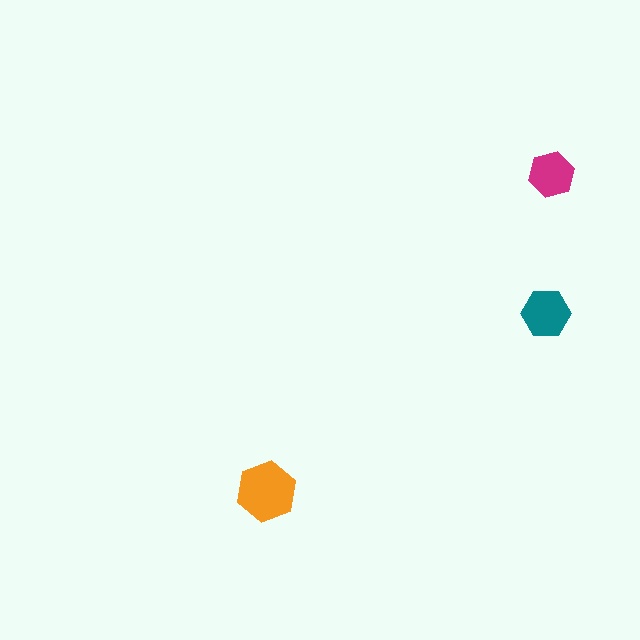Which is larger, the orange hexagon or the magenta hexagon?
The orange one.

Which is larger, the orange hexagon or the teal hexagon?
The orange one.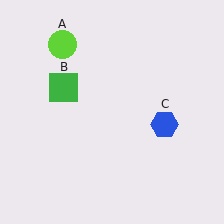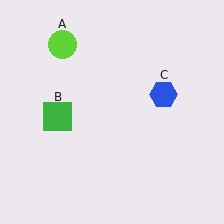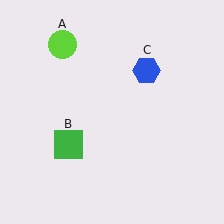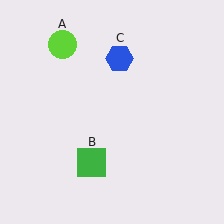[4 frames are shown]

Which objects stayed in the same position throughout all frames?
Lime circle (object A) remained stationary.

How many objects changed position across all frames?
2 objects changed position: green square (object B), blue hexagon (object C).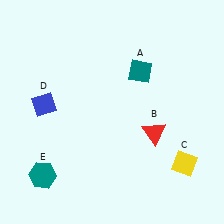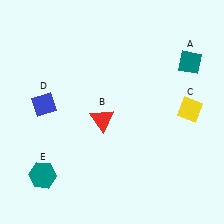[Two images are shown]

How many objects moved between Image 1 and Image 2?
3 objects moved between the two images.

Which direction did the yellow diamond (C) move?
The yellow diamond (C) moved up.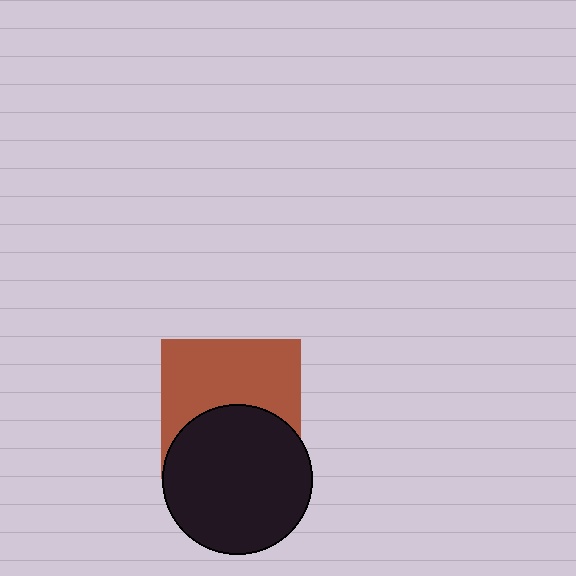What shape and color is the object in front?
The object in front is a black circle.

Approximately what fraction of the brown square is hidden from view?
Roughly 44% of the brown square is hidden behind the black circle.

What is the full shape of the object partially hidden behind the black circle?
The partially hidden object is a brown square.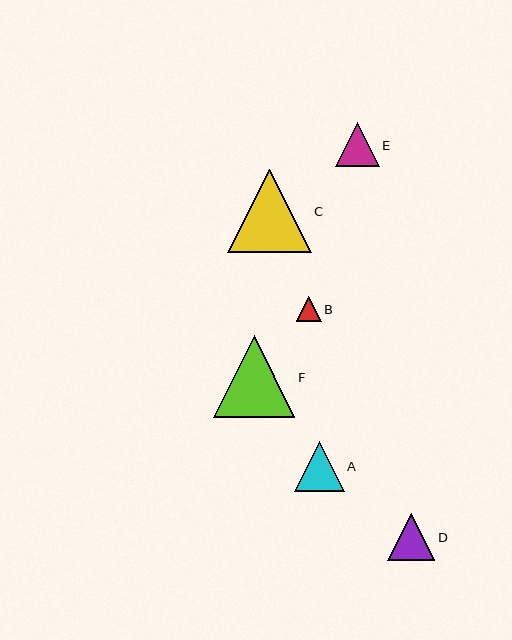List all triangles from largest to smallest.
From largest to smallest: C, F, A, D, E, B.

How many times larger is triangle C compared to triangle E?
Triangle C is approximately 1.9 times the size of triangle E.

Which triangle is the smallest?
Triangle B is the smallest with a size of approximately 25 pixels.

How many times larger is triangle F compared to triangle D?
Triangle F is approximately 1.8 times the size of triangle D.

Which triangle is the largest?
Triangle C is the largest with a size of approximately 83 pixels.